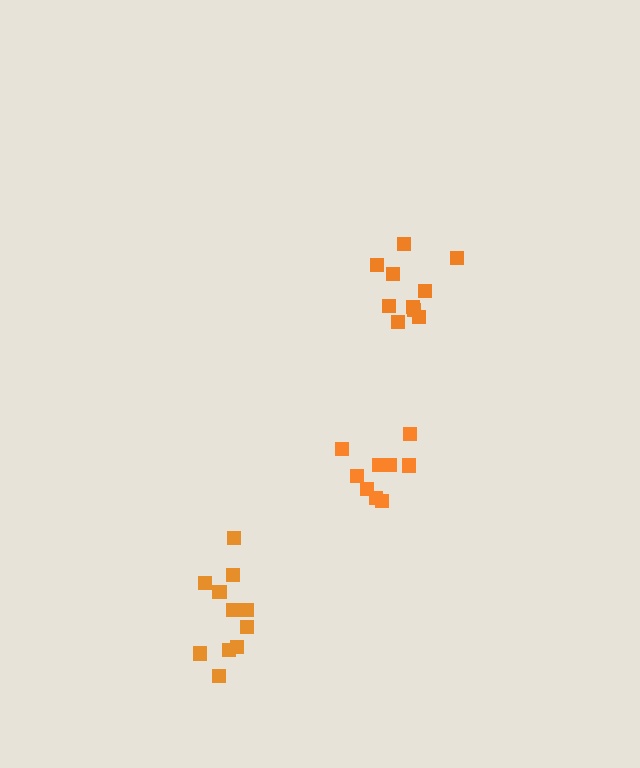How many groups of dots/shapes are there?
There are 3 groups.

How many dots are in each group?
Group 1: 11 dots, Group 2: 10 dots, Group 3: 9 dots (30 total).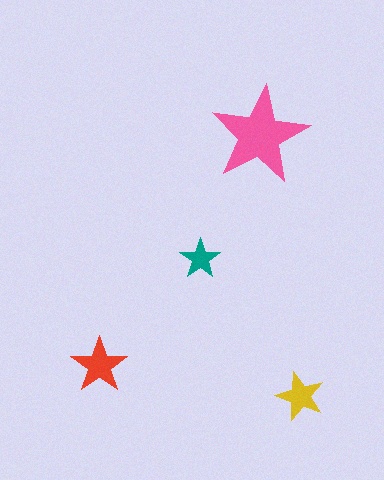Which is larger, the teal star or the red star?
The red one.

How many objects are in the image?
There are 4 objects in the image.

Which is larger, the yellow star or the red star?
The red one.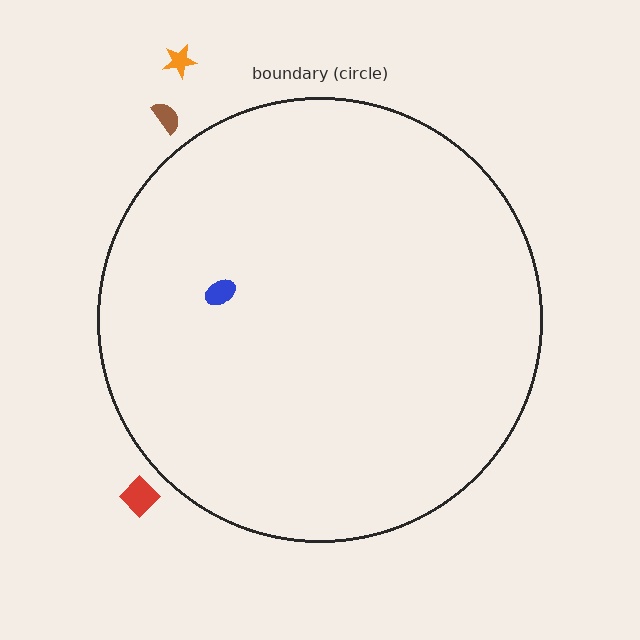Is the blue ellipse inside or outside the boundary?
Inside.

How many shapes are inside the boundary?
1 inside, 3 outside.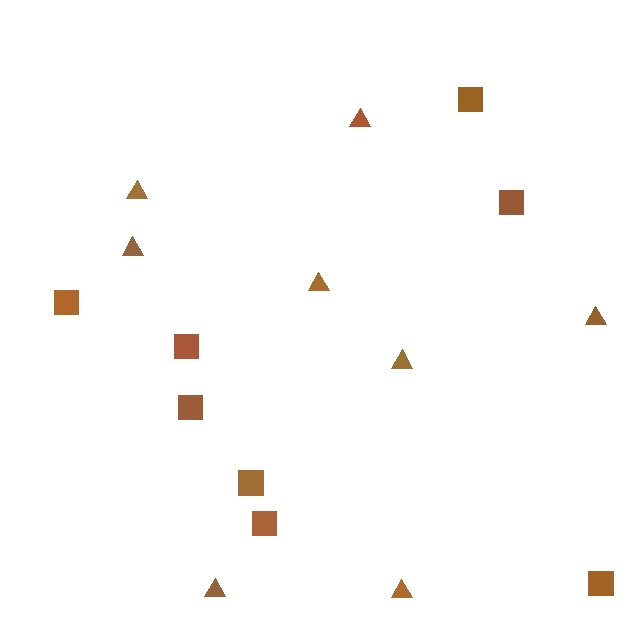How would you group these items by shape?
There are 2 groups: one group of squares (8) and one group of triangles (8).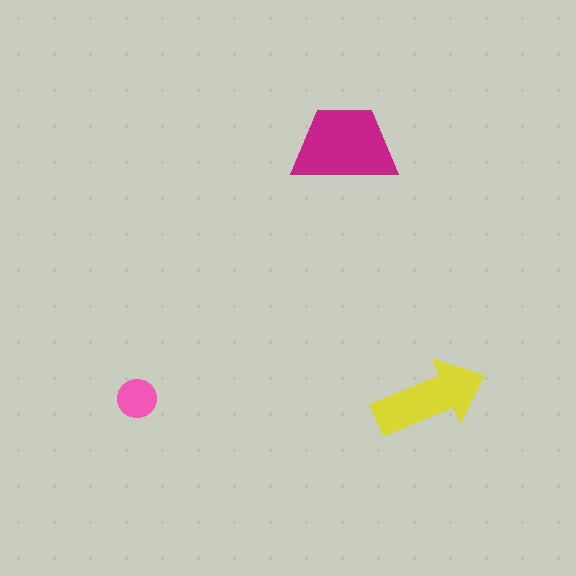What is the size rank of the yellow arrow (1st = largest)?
2nd.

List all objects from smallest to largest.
The pink circle, the yellow arrow, the magenta trapezoid.